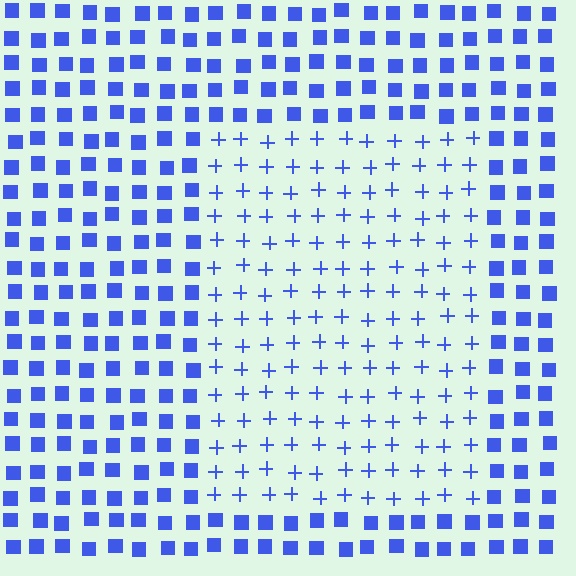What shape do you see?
I see a rectangle.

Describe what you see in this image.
The image is filled with small blue elements arranged in a uniform grid. A rectangle-shaped region contains plus signs, while the surrounding area contains squares. The boundary is defined purely by the change in element shape.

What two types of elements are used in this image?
The image uses plus signs inside the rectangle region and squares outside it.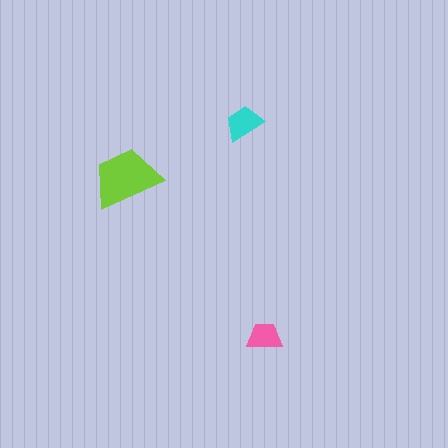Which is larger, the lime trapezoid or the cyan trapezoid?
The lime one.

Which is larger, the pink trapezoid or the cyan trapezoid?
The cyan one.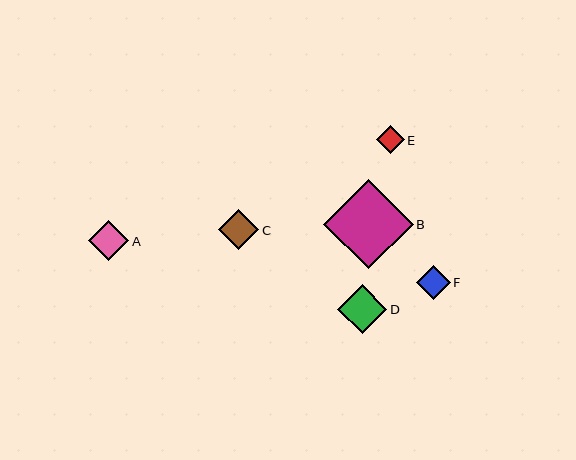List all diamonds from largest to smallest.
From largest to smallest: B, D, C, A, F, E.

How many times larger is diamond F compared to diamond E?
Diamond F is approximately 1.2 times the size of diamond E.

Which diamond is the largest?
Diamond B is the largest with a size of approximately 89 pixels.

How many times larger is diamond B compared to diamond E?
Diamond B is approximately 3.2 times the size of diamond E.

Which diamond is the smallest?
Diamond E is the smallest with a size of approximately 28 pixels.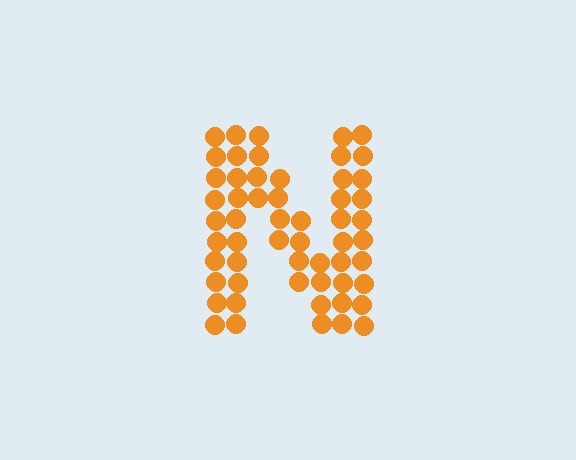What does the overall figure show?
The overall figure shows the letter N.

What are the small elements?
The small elements are circles.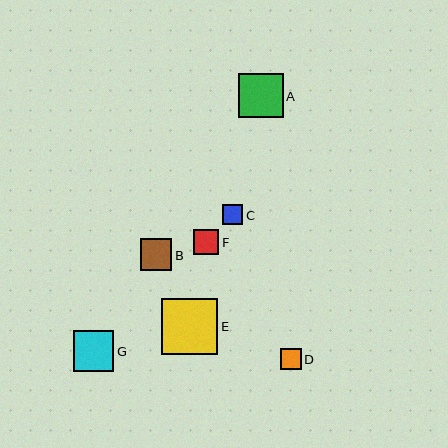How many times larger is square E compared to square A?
Square E is approximately 1.3 times the size of square A.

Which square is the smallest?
Square C is the smallest with a size of approximately 20 pixels.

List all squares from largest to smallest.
From largest to smallest: E, A, G, B, F, D, C.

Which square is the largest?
Square E is the largest with a size of approximately 56 pixels.